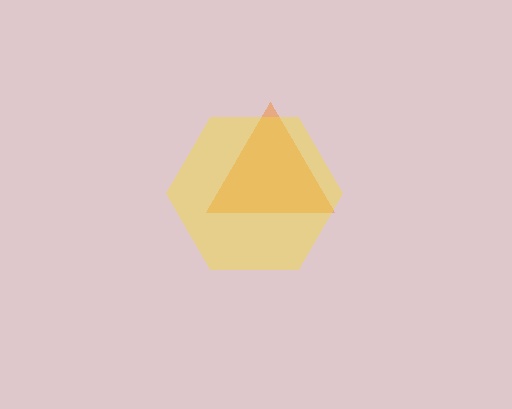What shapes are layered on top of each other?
The layered shapes are: an orange triangle, a yellow hexagon.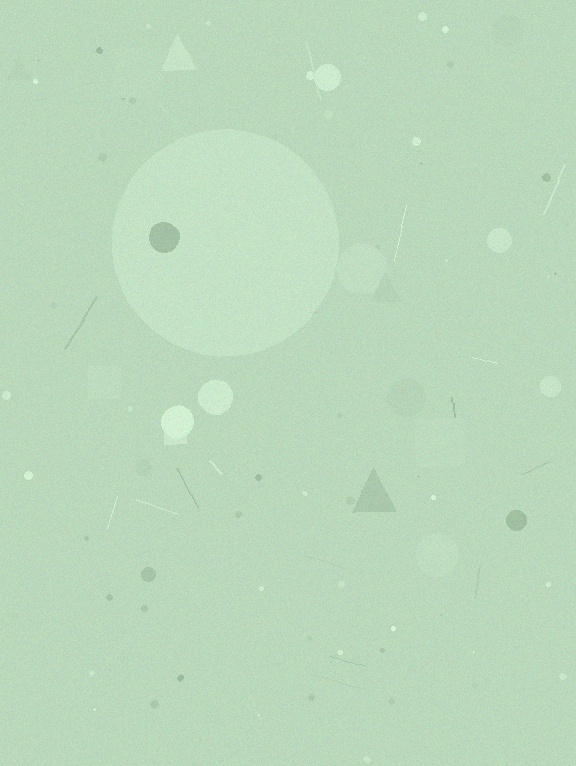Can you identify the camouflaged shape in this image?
The camouflaged shape is a circle.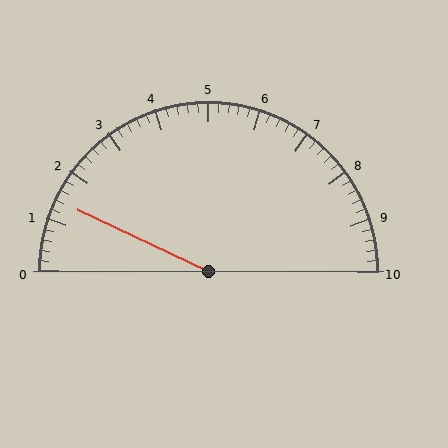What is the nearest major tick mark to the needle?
The nearest major tick mark is 1.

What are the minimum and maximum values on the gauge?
The gauge ranges from 0 to 10.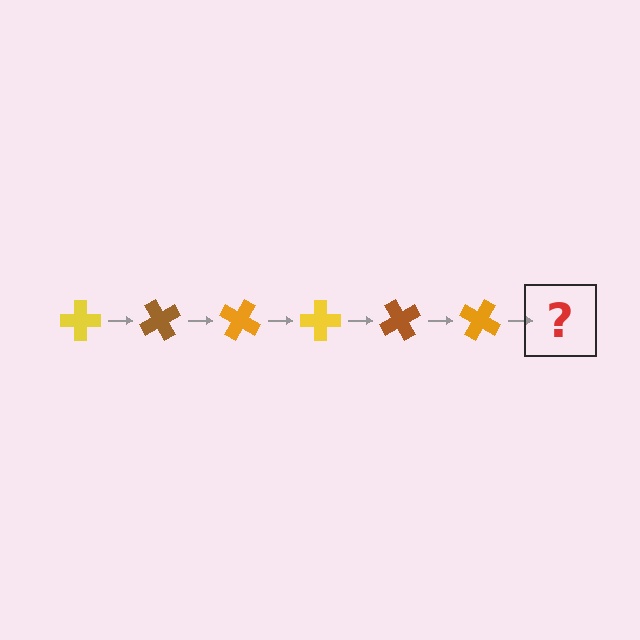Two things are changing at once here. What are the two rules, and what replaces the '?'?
The two rules are that it rotates 60 degrees each step and the color cycles through yellow, brown, and orange. The '?' should be a yellow cross, rotated 360 degrees from the start.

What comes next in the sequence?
The next element should be a yellow cross, rotated 360 degrees from the start.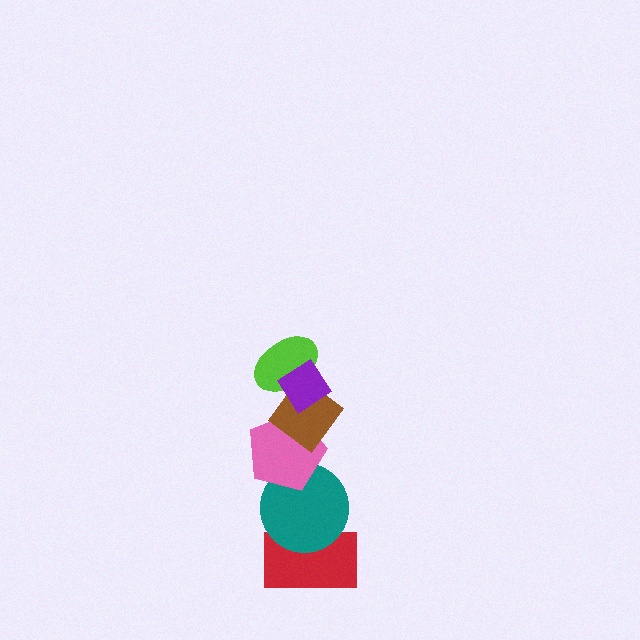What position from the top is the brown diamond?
The brown diamond is 3rd from the top.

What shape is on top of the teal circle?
The pink pentagon is on top of the teal circle.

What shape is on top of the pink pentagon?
The brown diamond is on top of the pink pentagon.